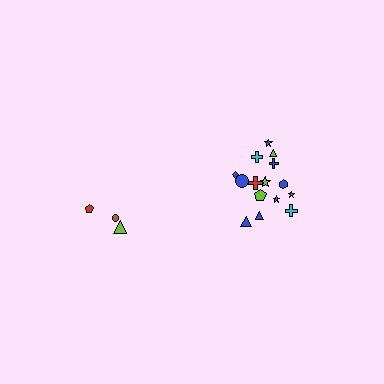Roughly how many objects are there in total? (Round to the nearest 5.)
Roughly 20 objects in total.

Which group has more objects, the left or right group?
The right group.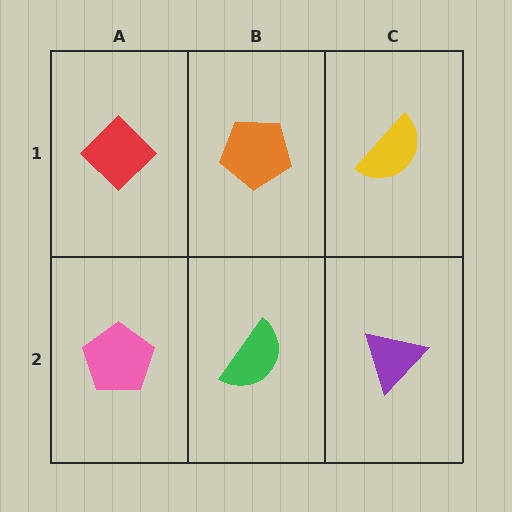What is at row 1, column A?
A red diamond.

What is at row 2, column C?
A purple triangle.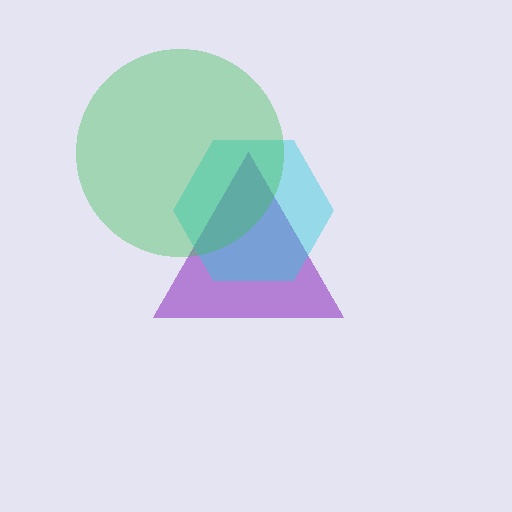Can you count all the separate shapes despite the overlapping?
Yes, there are 3 separate shapes.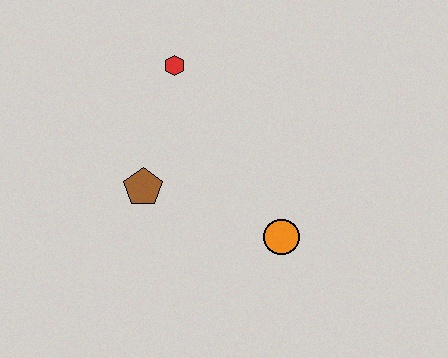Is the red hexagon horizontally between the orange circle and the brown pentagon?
Yes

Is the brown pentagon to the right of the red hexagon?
No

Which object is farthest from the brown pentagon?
The orange circle is farthest from the brown pentagon.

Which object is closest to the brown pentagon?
The red hexagon is closest to the brown pentagon.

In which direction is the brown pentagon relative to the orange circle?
The brown pentagon is to the left of the orange circle.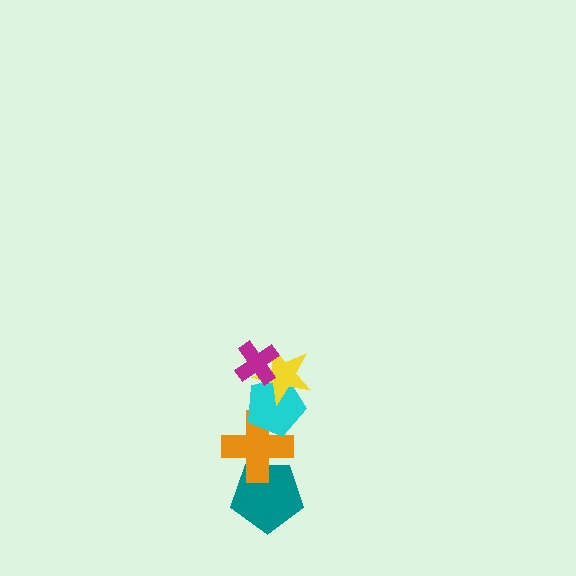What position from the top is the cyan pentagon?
The cyan pentagon is 3rd from the top.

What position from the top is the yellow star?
The yellow star is 2nd from the top.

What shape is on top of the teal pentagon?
The orange cross is on top of the teal pentagon.